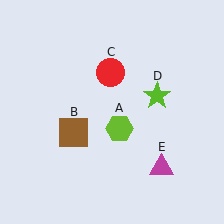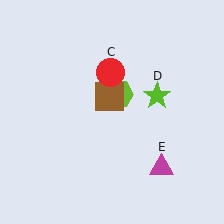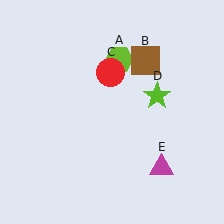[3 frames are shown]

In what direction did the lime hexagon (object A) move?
The lime hexagon (object A) moved up.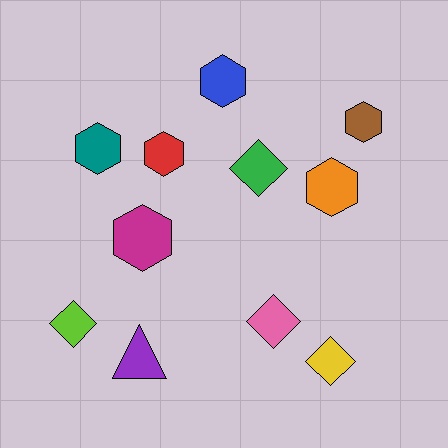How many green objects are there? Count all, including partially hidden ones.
There is 1 green object.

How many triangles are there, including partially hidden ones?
There is 1 triangle.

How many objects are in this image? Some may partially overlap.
There are 11 objects.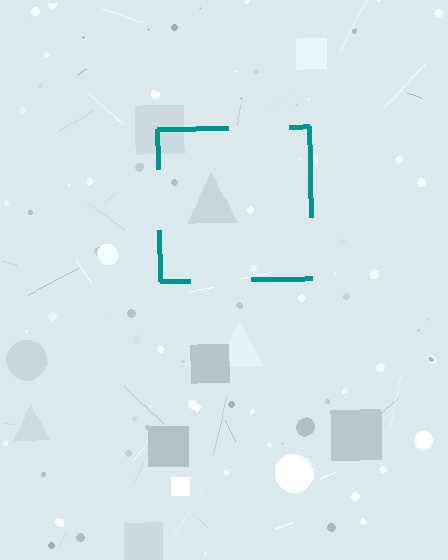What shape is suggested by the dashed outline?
The dashed outline suggests a square.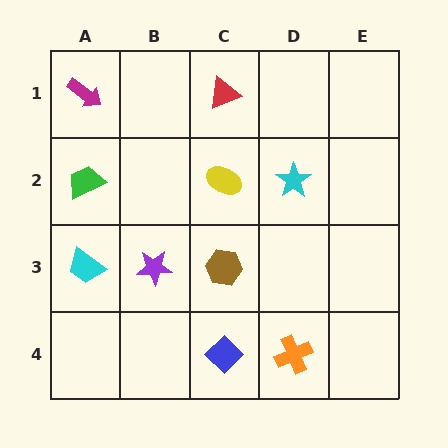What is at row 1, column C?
A red triangle.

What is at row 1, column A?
A magenta arrow.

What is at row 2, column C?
A yellow ellipse.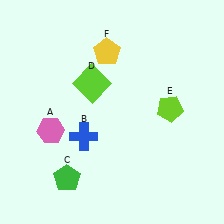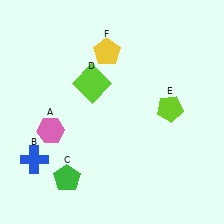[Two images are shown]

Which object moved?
The blue cross (B) moved left.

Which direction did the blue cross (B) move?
The blue cross (B) moved left.